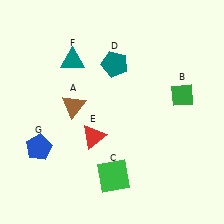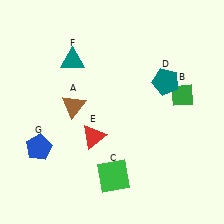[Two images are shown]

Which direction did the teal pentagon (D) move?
The teal pentagon (D) moved right.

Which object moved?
The teal pentagon (D) moved right.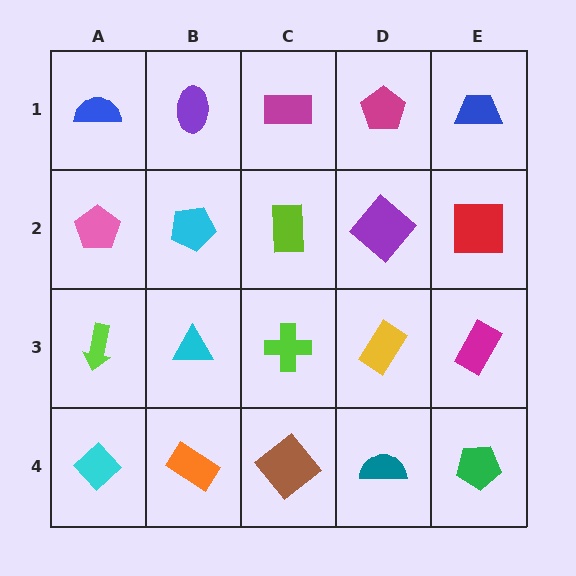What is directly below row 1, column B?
A cyan pentagon.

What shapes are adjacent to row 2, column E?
A blue trapezoid (row 1, column E), a magenta rectangle (row 3, column E), a purple diamond (row 2, column D).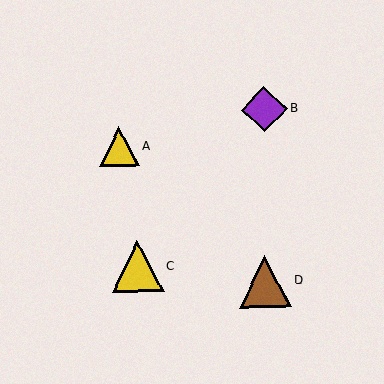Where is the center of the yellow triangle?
The center of the yellow triangle is at (119, 147).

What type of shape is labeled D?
Shape D is a brown triangle.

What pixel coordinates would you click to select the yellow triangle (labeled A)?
Click at (119, 147) to select the yellow triangle A.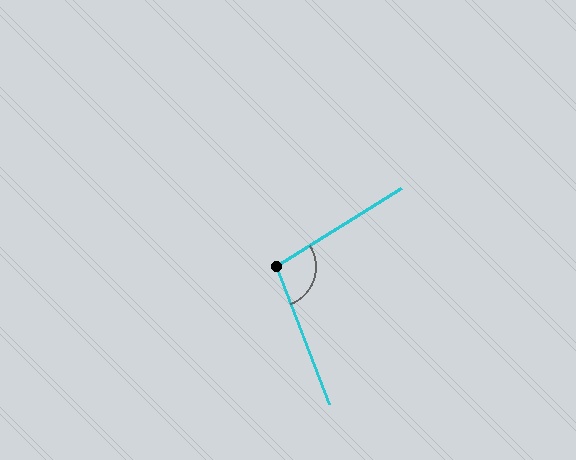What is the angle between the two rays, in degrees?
Approximately 101 degrees.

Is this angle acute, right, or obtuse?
It is obtuse.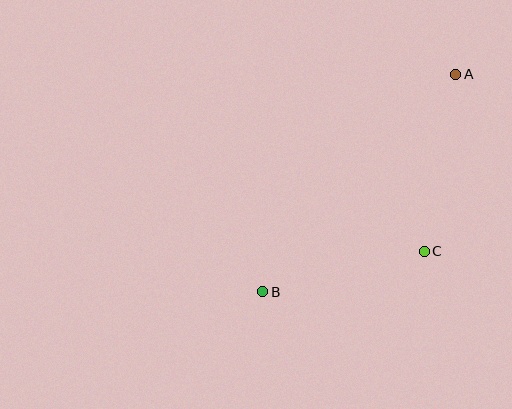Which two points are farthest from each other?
Points A and B are farthest from each other.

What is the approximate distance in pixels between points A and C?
The distance between A and C is approximately 180 pixels.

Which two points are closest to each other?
Points B and C are closest to each other.